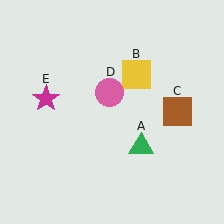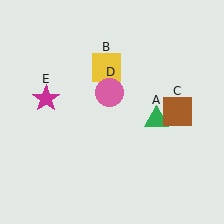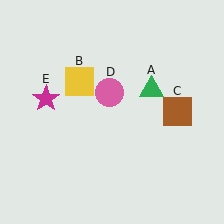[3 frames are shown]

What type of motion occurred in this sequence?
The green triangle (object A), yellow square (object B) rotated counterclockwise around the center of the scene.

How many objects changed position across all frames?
2 objects changed position: green triangle (object A), yellow square (object B).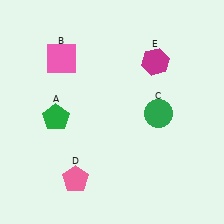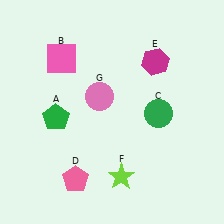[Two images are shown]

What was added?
A lime star (F), a pink circle (G) were added in Image 2.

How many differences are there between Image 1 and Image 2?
There are 2 differences between the two images.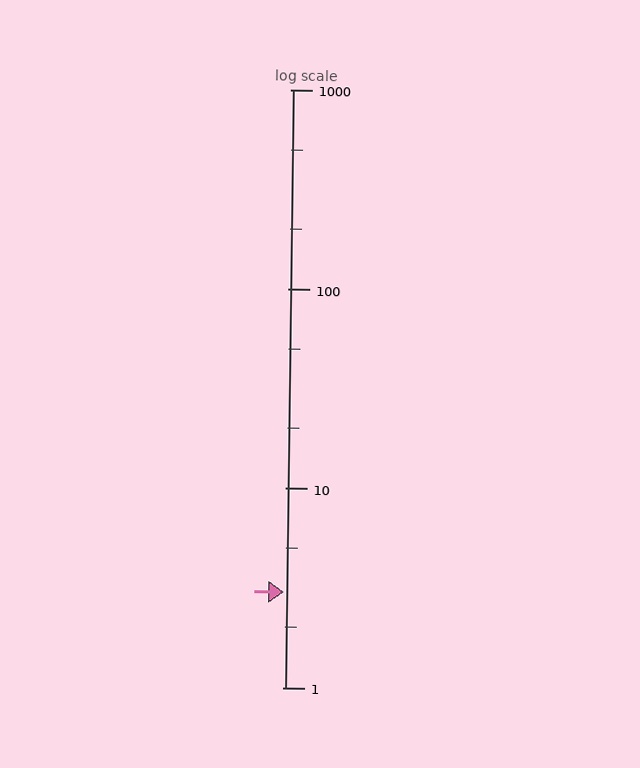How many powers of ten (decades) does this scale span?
The scale spans 3 decades, from 1 to 1000.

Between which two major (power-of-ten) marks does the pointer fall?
The pointer is between 1 and 10.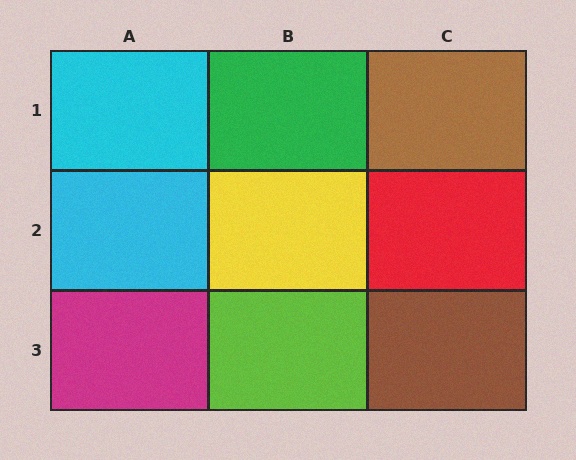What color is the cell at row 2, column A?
Cyan.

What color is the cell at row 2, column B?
Yellow.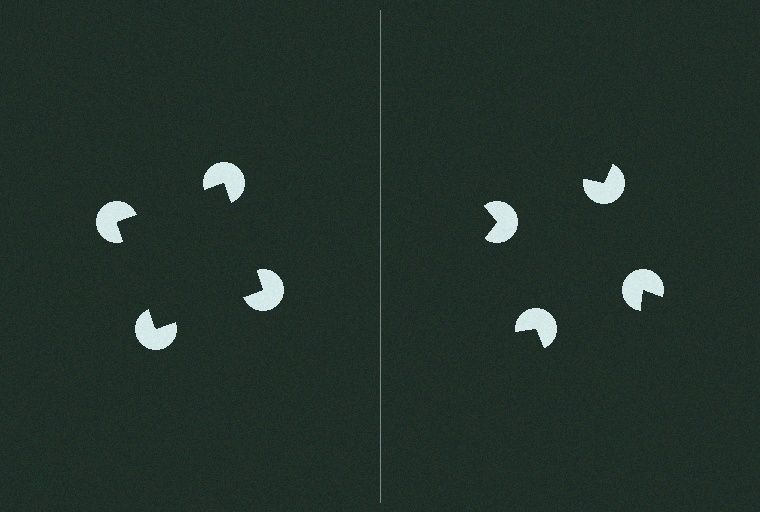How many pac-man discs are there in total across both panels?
8 — 4 on each side.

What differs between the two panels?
The pac-man discs are positioned identically on both sides; only the wedge orientations differ. On the left they align to a square; on the right they are misaligned.